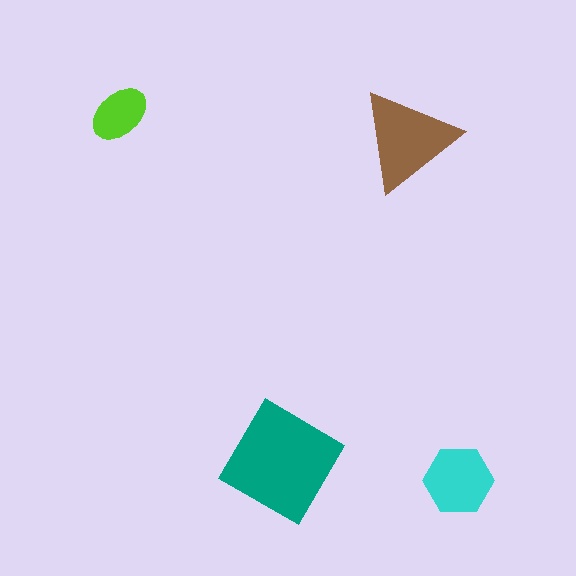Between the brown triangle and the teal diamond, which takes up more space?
The teal diamond.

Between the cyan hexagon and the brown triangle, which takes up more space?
The brown triangle.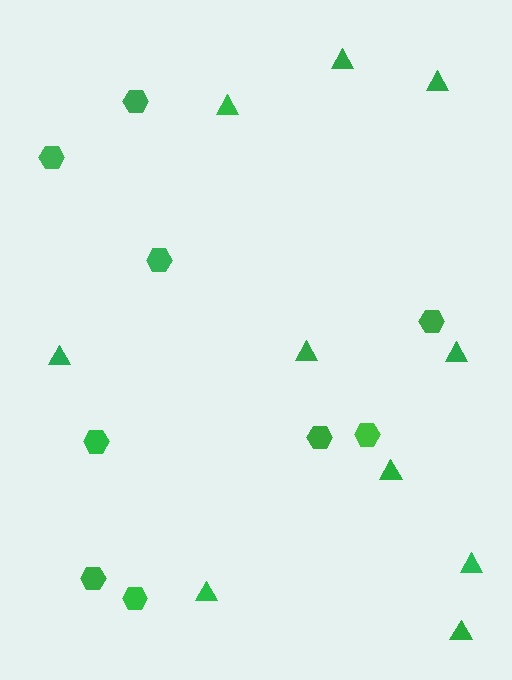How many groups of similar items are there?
There are 2 groups: one group of hexagons (9) and one group of triangles (10).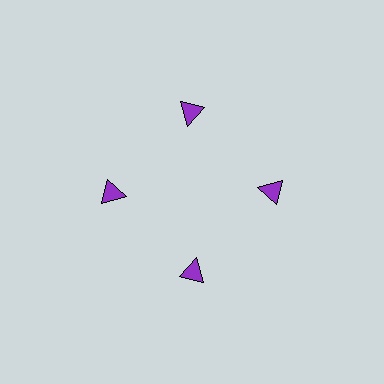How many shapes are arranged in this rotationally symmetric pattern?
There are 4 shapes, arranged in 4 groups of 1.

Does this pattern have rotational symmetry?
Yes, this pattern has 4-fold rotational symmetry. It looks the same after rotating 90 degrees around the center.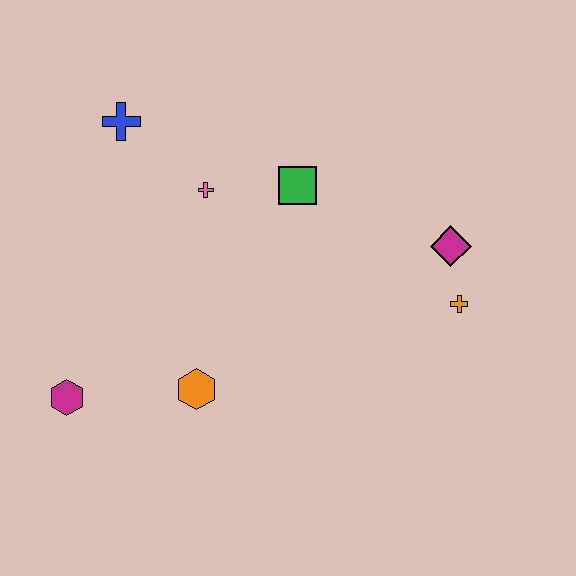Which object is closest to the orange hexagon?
The magenta hexagon is closest to the orange hexagon.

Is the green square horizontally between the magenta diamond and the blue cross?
Yes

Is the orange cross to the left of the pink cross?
No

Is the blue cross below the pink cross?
No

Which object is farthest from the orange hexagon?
The magenta diamond is farthest from the orange hexagon.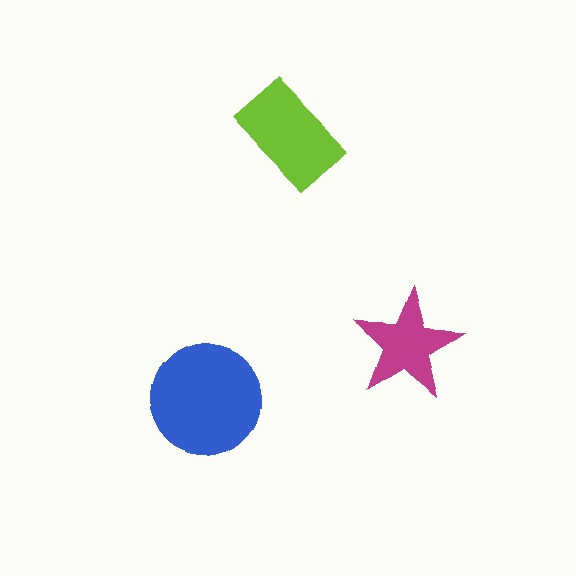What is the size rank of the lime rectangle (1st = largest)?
2nd.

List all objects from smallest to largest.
The magenta star, the lime rectangle, the blue circle.